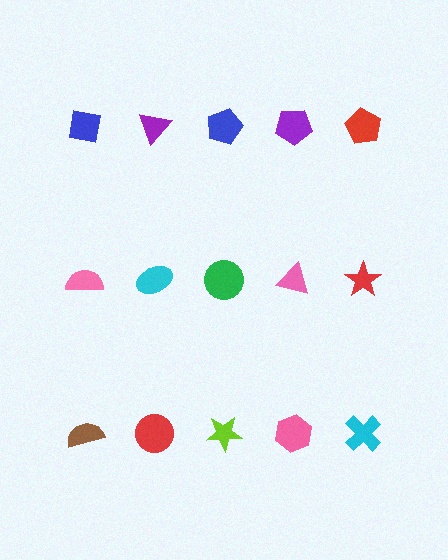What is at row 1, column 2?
A purple triangle.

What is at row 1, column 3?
A blue pentagon.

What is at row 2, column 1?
A pink semicircle.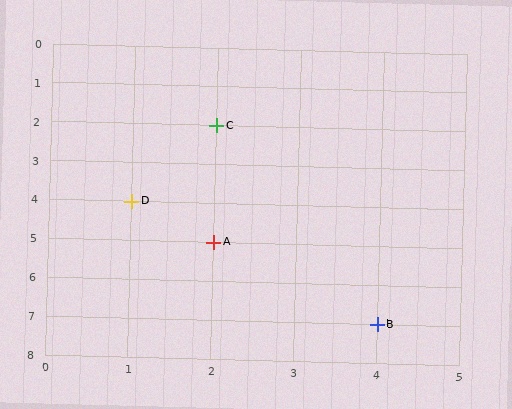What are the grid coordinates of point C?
Point C is at grid coordinates (2, 2).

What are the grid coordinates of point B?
Point B is at grid coordinates (4, 7).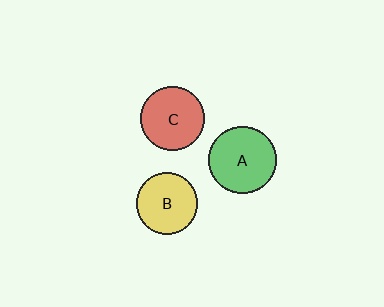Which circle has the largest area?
Circle A (green).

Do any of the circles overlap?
No, none of the circles overlap.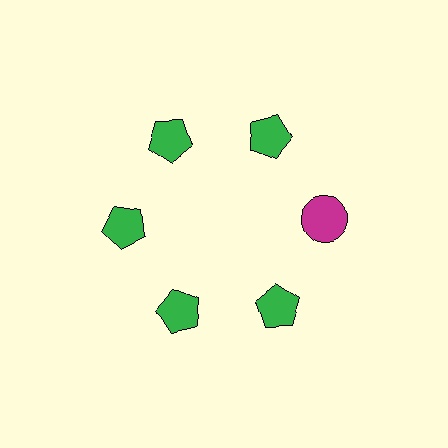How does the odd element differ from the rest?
It differs in both color (magenta instead of green) and shape (circle instead of pentagon).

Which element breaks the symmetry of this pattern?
The magenta circle at roughly the 3 o'clock position breaks the symmetry. All other shapes are green pentagons.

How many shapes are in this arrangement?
There are 6 shapes arranged in a ring pattern.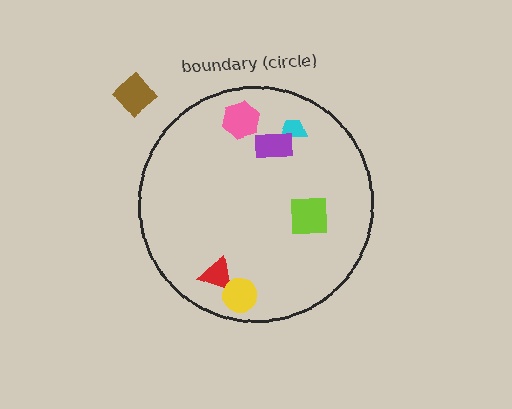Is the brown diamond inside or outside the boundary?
Outside.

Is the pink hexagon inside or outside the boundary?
Inside.